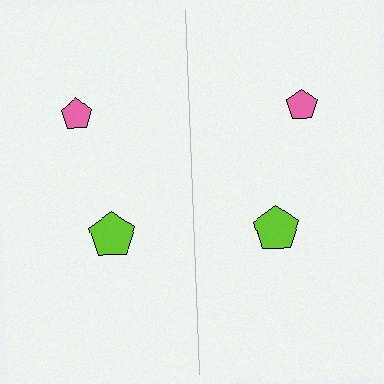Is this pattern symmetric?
Yes, this pattern has bilateral (reflection) symmetry.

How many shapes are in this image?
There are 4 shapes in this image.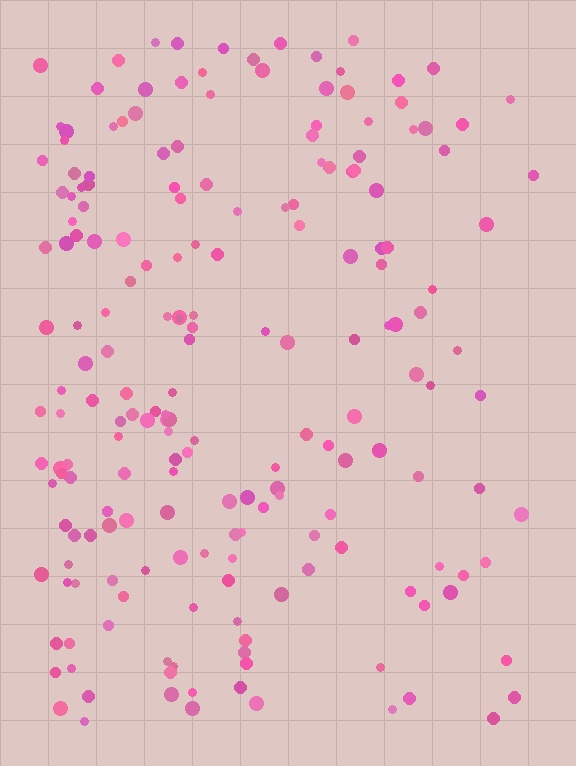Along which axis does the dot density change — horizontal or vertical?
Horizontal.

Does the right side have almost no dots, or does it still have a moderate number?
Still a moderate number, just noticeably fewer than the left.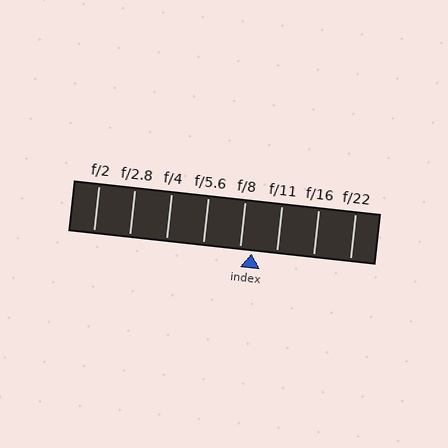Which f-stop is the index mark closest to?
The index mark is closest to f/8.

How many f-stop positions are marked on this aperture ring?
There are 8 f-stop positions marked.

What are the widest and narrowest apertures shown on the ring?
The widest aperture shown is f/2 and the narrowest is f/22.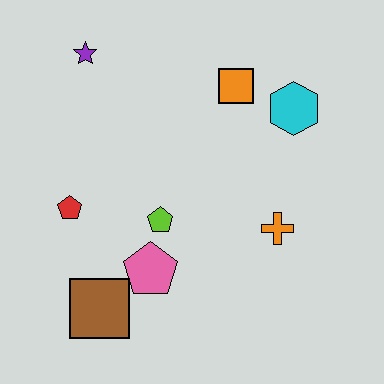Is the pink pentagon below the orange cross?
Yes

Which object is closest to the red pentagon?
The lime pentagon is closest to the red pentagon.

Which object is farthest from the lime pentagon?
The purple star is farthest from the lime pentagon.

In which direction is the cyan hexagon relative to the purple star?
The cyan hexagon is to the right of the purple star.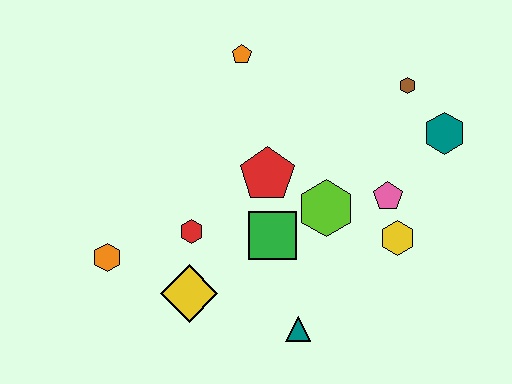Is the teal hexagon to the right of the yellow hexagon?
Yes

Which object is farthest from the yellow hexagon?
The orange hexagon is farthest from the yellow hexagon.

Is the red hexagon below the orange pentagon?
Yes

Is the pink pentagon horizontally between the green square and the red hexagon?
No